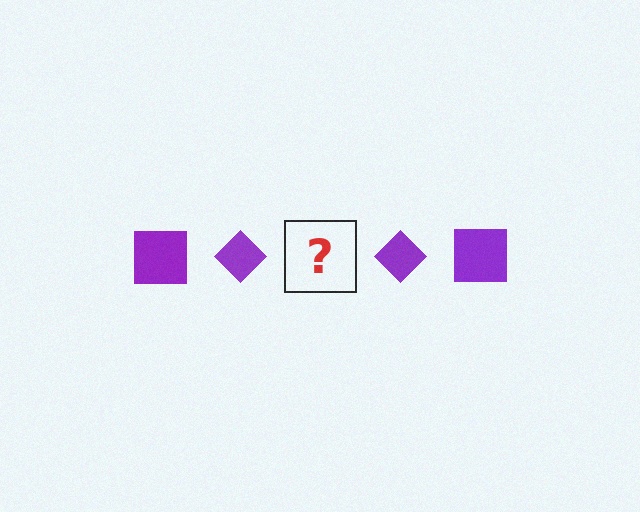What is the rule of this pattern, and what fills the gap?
The rule is that the pattern cycles through square, diamond shapes in purple. The gap should be filled with a purple square.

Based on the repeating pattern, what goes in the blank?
The blank should be a purple square.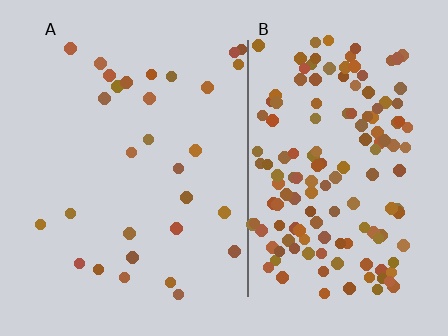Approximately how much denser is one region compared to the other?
Approximately 5.0× — region B over region A.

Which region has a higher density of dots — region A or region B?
B (the right).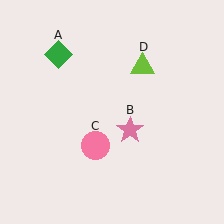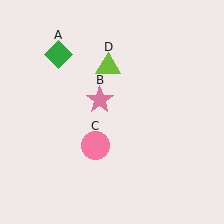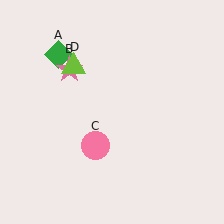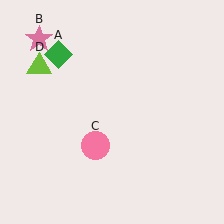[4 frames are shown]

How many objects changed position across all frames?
2 objects changed position: pink star (object B), lime triangle (object D).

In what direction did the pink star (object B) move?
The pink star (object B) moved up and to the left.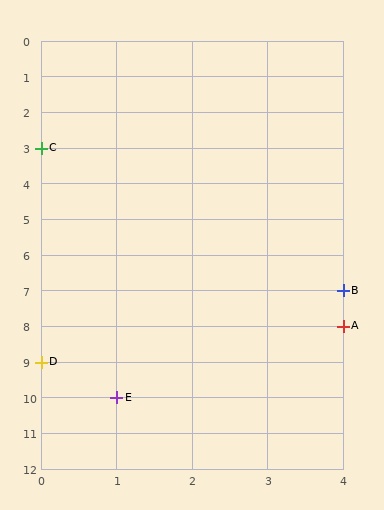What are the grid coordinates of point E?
Point E is at grid coordinates (1, 10).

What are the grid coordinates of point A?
Point A is at grid coordinates (4, 8).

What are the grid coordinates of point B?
Point B is at grid coordinates (4, 7).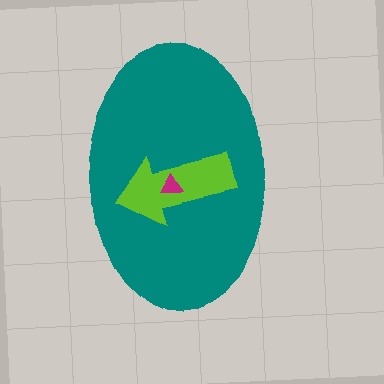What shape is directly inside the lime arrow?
The magenta triangle.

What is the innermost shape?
The magenta triangle.